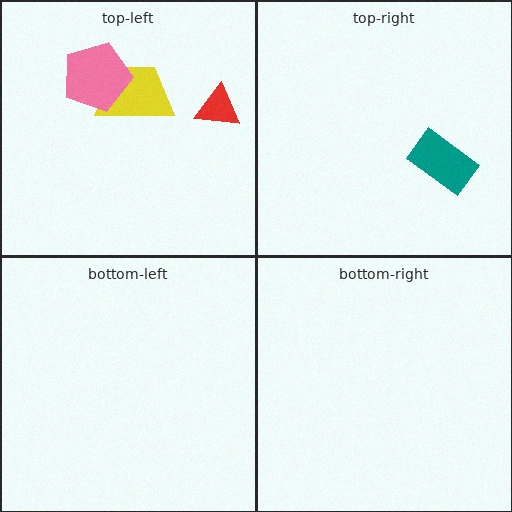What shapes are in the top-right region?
The teal rectangle.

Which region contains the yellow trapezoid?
The top-left region.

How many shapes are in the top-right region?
1.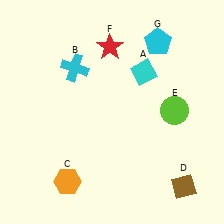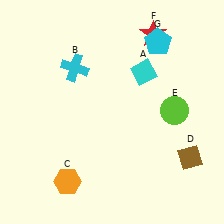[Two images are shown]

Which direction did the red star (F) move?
The red star (F) moved right.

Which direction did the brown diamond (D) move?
The brown diamond (D) moved up.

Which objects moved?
The objects that moved are: the brown diamond (D), the red star (F).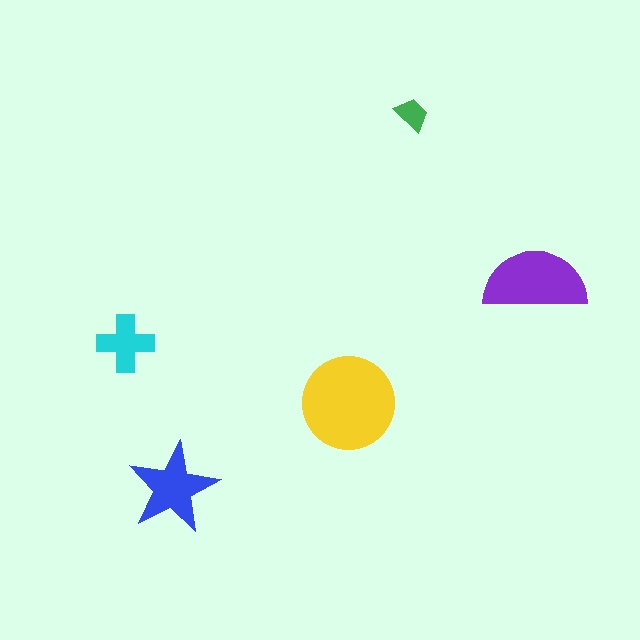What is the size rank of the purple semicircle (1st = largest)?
2nd.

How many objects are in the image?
There are 5 objects in the image.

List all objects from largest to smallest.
The yellow circle, the purple semicircle, the blue star, the cyan cross, the green trapezoid.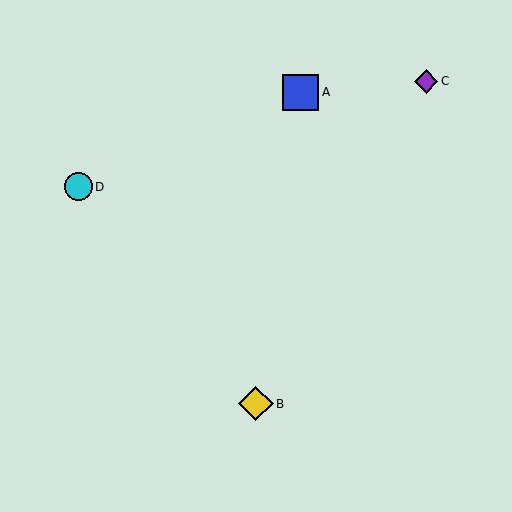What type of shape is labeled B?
Shape B is a yellow diamond.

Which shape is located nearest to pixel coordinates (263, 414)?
The yellow diamond (labeled B) at (256, 404) is nearest to that location.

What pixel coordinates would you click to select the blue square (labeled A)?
Click at (301, 92) to select the blue square A.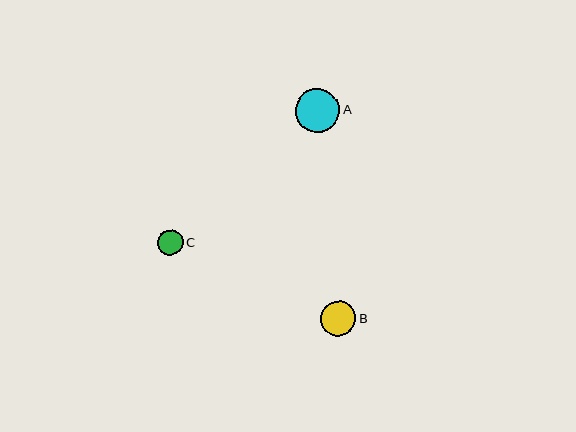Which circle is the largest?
Circle A is the largest with a size of approximately 45 pixels.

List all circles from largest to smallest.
From largest to smallest: A, B, C.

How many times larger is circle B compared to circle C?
Circle B is approximately 1.4 times the size of circle C.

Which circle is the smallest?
Circle C is the smallest with a size of approximately 26 pixels.